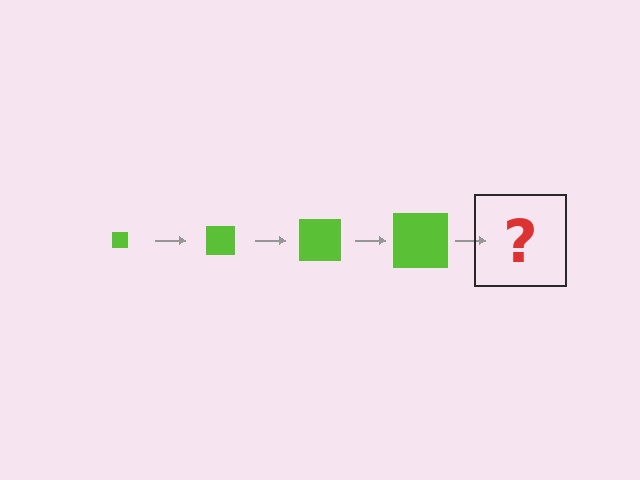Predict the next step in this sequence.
The next step is a lime square, larger than the previous one.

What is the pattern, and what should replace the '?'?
The pattern is that the square gets progressively larger each step. The '?' should be a lime square, larger than the previous one.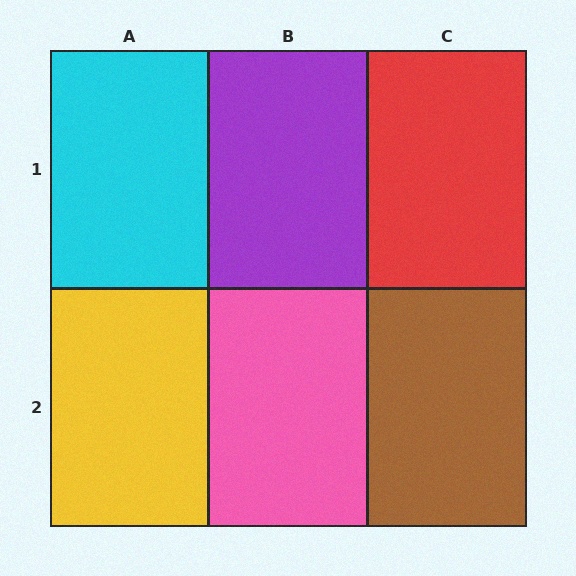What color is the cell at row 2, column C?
Brown.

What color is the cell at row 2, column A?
Yellow.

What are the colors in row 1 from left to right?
Cyan, purple, red.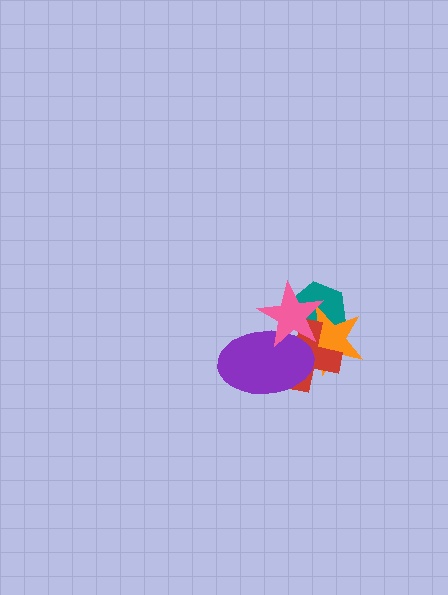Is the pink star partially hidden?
No, no other shape covers it.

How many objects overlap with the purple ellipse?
3 objects overlap with the purple ellipse.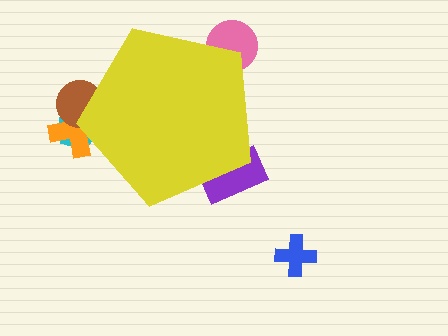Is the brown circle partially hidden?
Yes, the brown circle is partially hidden behind the yellow pentagon.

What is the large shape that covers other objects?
A yellow pentagon.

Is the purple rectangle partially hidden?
Yes, the purple rectangle is partially hidden behind the yellow pentagon.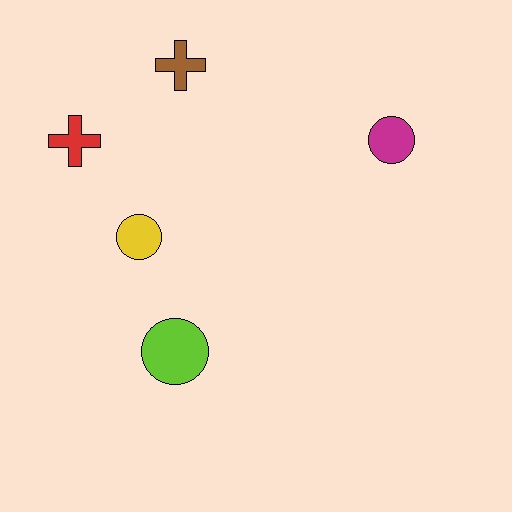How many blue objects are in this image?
There are no blue objects.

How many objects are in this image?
There are 5 objects.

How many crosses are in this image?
There are 2 crosses.